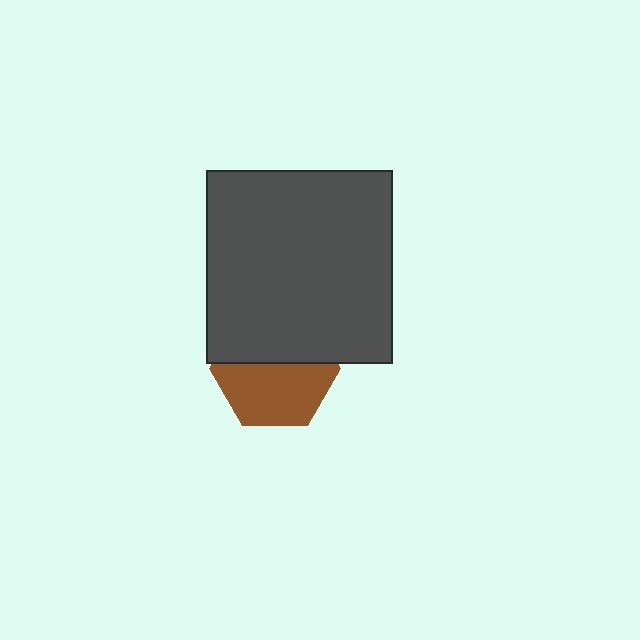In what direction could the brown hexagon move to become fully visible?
The brown hexagon could move down. That would shift it out from behind the dark gray rectangle entirely.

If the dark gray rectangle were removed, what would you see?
You would see the complete brown hexagon.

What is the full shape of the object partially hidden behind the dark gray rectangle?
The partially hidden object is a brown hexagon.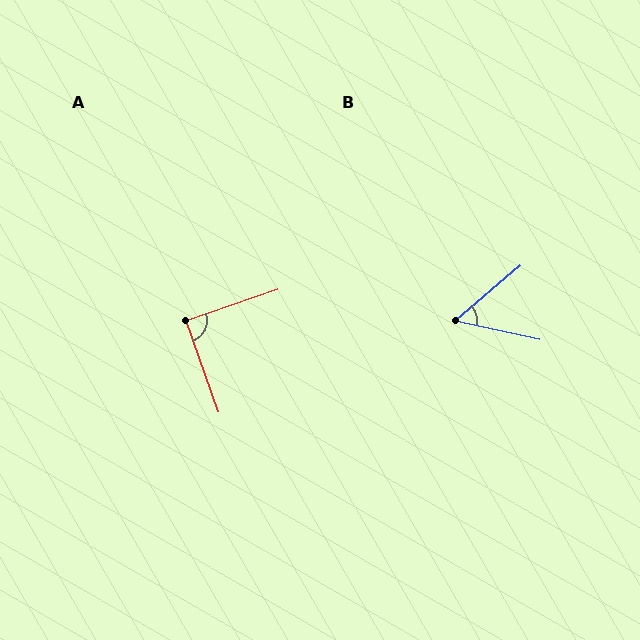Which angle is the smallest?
B, at approximately 53 degrees.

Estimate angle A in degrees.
Approximately 89 degrees.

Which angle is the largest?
A, at approximately 89 degrees.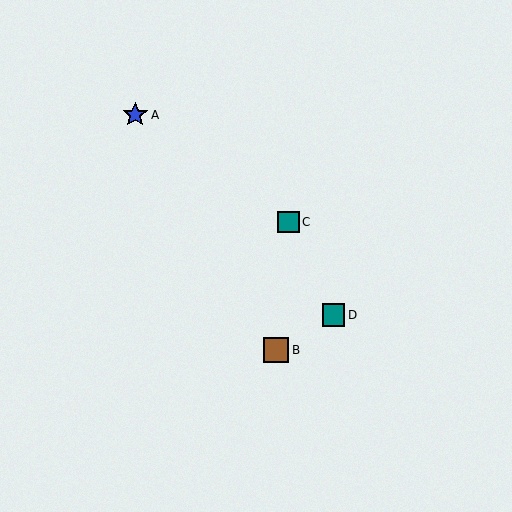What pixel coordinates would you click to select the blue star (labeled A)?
Click at (135, 115) to select the blue star A.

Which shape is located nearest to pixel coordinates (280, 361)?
The brown square (labeled B) at (276, 350) is nearest to that location.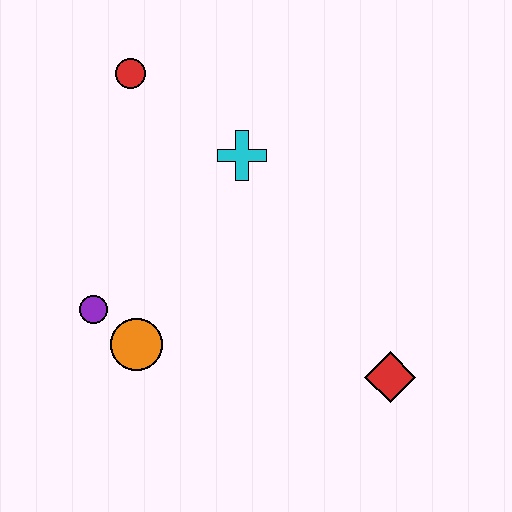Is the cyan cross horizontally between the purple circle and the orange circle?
No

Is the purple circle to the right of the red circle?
No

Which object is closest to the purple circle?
The orange circle is closest to the purple circle.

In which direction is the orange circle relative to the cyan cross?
The orange circle is below the cyan cross.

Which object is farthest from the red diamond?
The red circle is farthest from the red diamond.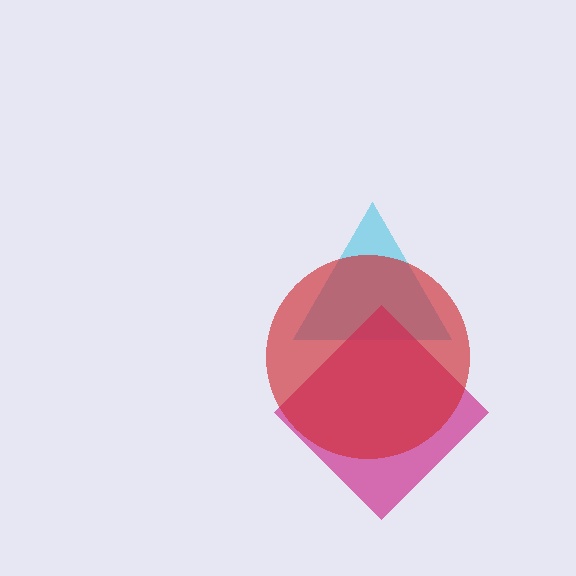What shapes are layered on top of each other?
The layered shapes are: a cyan triangle, a magenta diamond, a red circle.